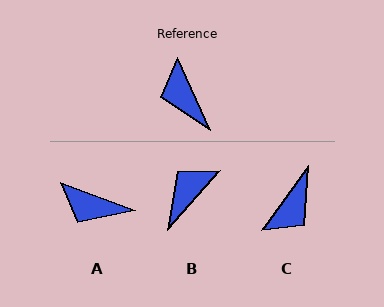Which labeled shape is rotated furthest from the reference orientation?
C, about 120 degrees away.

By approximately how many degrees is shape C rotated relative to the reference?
Approximately 120 degrees counter-clockwise.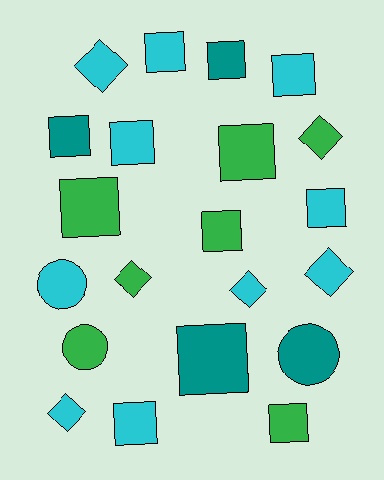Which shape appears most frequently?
Square, with 12 objects.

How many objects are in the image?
There are 21 objects.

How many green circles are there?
There is 1 green circle.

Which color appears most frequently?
Cyan, with 10 objects.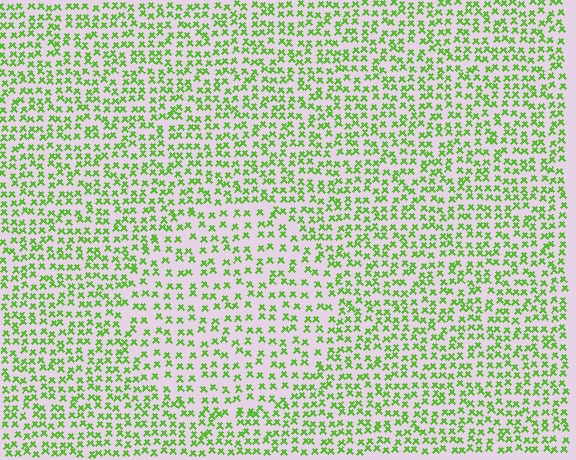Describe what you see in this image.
The image contains small lime elements arranged at two different densities. A circle-shaped region is visible where the elements are less densely packed than the surrounding area.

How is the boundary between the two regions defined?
The boundary is defined by a change in element density (approximately 1.5x ratio). All elements are the same color, size, and shape.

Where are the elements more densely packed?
The elements are more densely packed outside the circle boundary.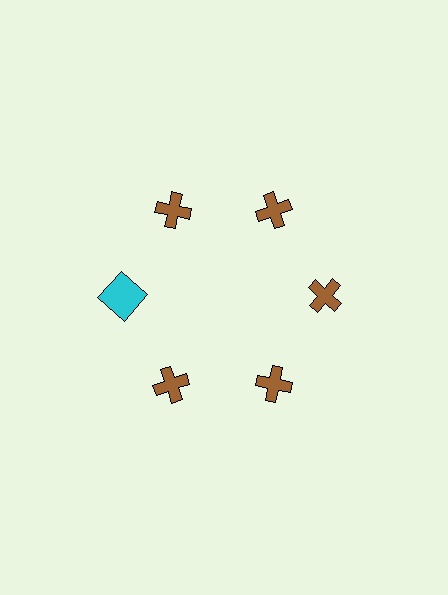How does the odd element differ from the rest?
It differs in both color (cyan instead of brown) and shape (square instead of cross).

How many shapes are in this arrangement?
There are 6 shapes arranged in a ring pattern.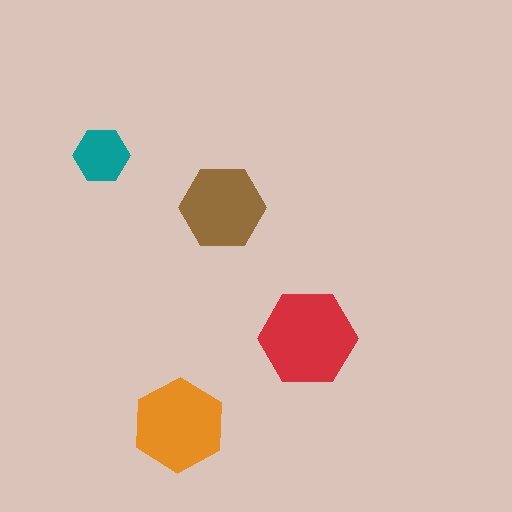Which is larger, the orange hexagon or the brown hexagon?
The orange one.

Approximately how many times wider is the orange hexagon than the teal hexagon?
About 1.5 times wider.